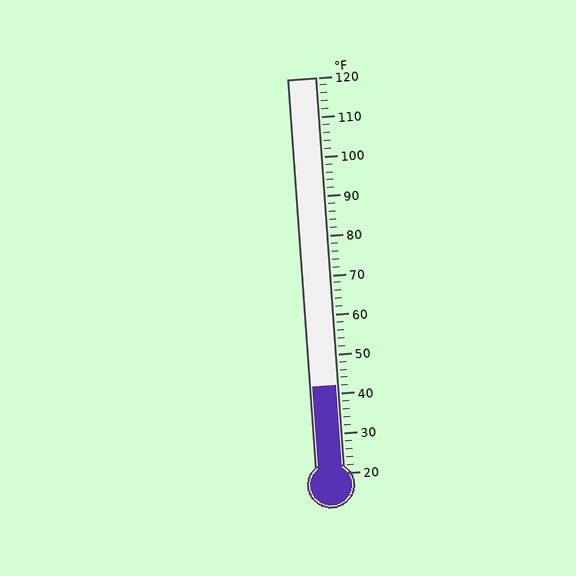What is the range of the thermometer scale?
The thermometer scale ranges from 20°F to 120°F.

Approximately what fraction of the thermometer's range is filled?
The thermometer is filled to approximately 20% of its range.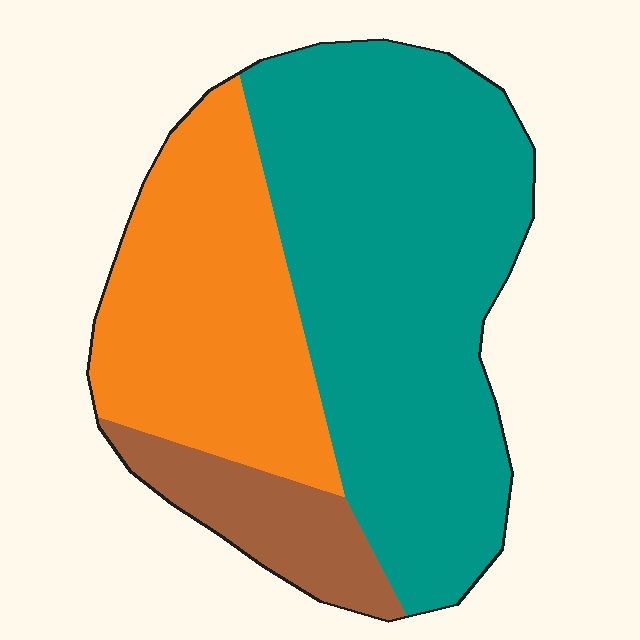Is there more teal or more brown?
Teal.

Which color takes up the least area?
Brown, at roughly 10%.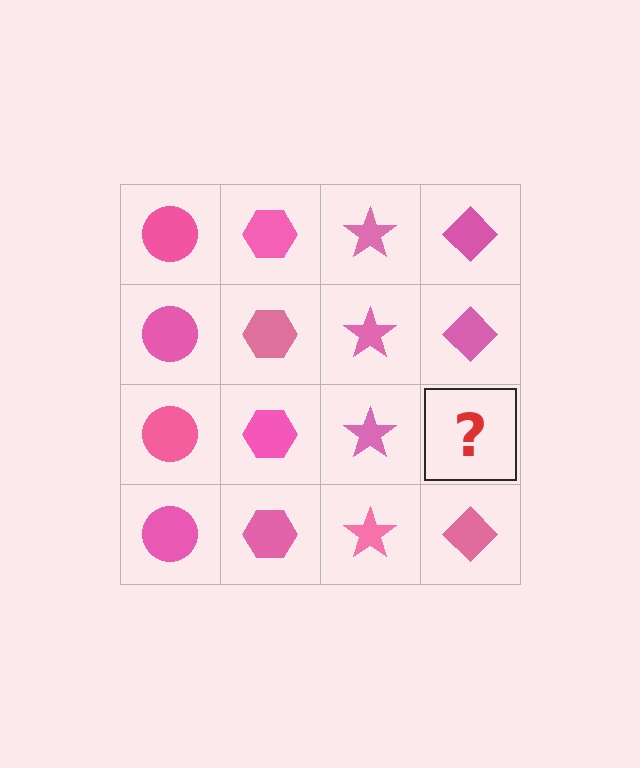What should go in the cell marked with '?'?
The missing cell should contain a pink diamond.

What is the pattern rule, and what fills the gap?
The rule is that each column has a consistent shape. The gap should be filled with a pink diamond.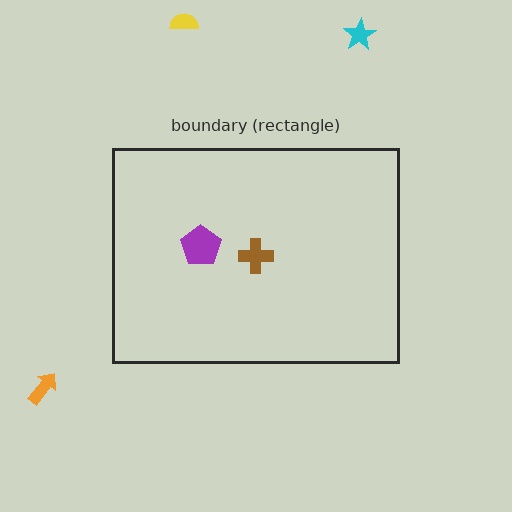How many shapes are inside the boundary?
2 inside, 3 outside.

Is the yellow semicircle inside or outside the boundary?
Outside.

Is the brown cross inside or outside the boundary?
Inside.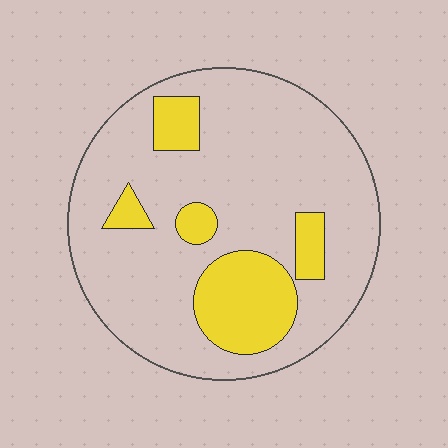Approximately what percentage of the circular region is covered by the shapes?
Approximately 20%.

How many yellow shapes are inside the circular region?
5.